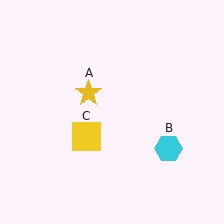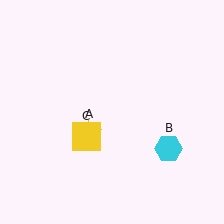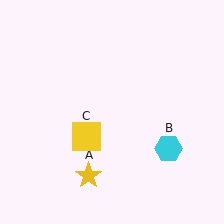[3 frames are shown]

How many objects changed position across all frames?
1 object changed position: yellow star (object A).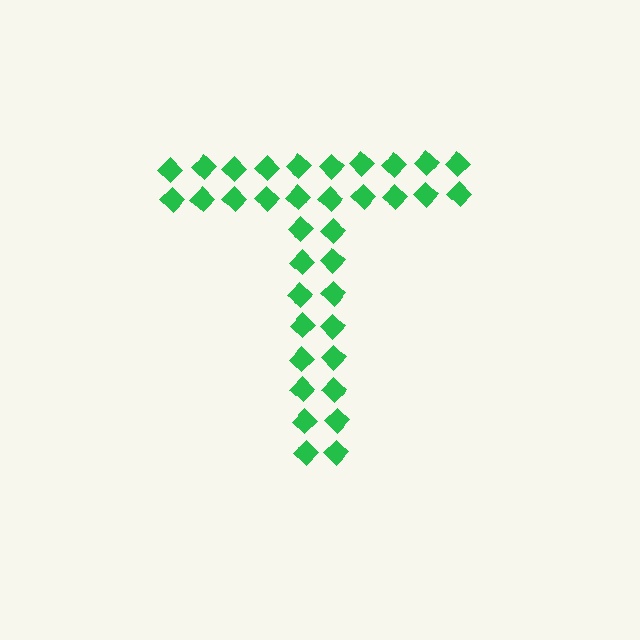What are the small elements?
The small elements are diamonds.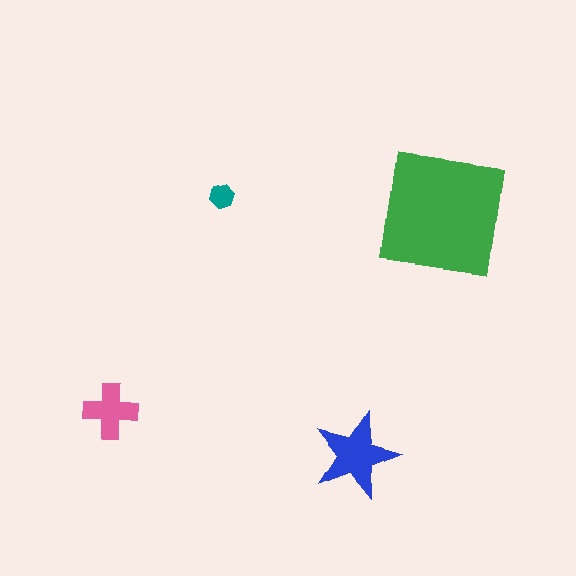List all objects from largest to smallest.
The green square, the blue star, the pink cross, the teal hexagon.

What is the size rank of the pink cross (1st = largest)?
3rd.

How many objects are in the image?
There are 4 objects in the image.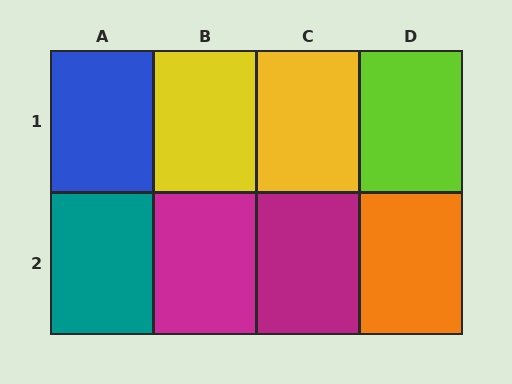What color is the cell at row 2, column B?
Magenta.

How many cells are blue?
1 cell is blue.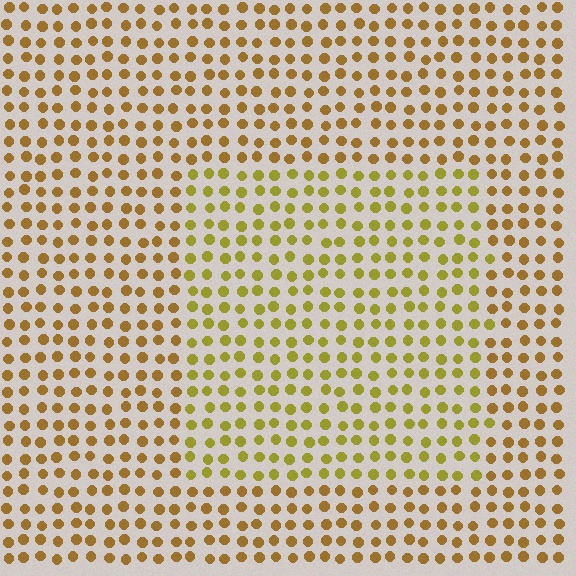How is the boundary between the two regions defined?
The boundary is defined purely by a slight shift in hue (about 25 degrees). Spacing, size, and orientation are identical on both sides.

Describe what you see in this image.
The image is filled with small brown elements in a uniform arrangement. A rectangle-shaped region is visible where the elements are tinted to a slightly different hue, forming a subtle color boundary.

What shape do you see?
I see a rectangle.